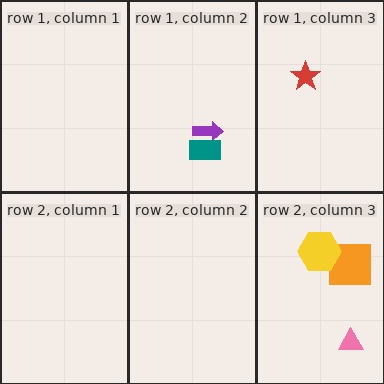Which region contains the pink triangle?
The row 2, column 3 region.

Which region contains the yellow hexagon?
The row 2, column 3 region.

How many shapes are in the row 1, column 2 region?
2.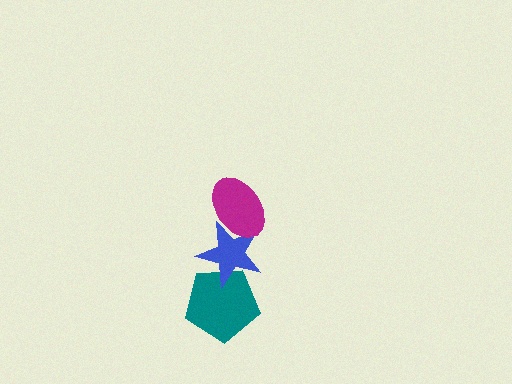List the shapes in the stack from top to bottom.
From top to bottom: the magenta ellipse, the blue star, the teal pentagon.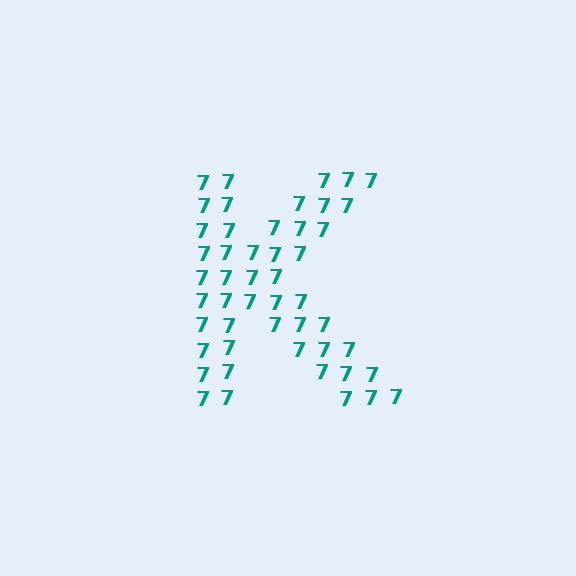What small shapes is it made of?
It is made of small digit 7's.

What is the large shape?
The large shape is the letter K.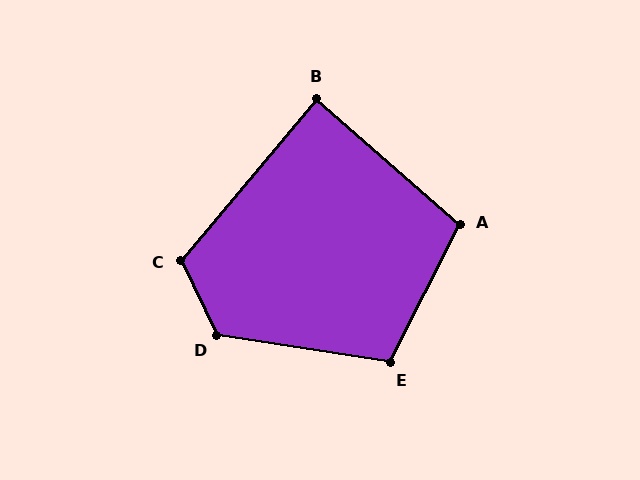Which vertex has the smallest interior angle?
B, at approximately 89 degrees.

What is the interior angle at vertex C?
Approximately 114 degrees (obtuse).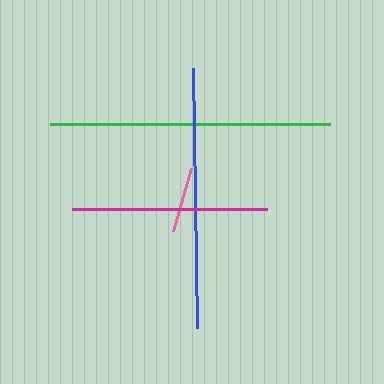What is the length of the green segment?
The green segment is approximately 280 pixels long.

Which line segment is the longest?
The green line is the longest at approximately 280 pixels.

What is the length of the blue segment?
The blue segment is approximately 260 pixels long.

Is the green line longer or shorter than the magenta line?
The green line is longer than the magenta line.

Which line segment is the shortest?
The pink line is the shortest at approximately 66 pixels.